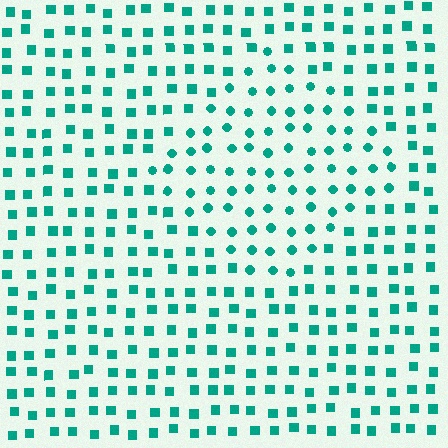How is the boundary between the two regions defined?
The boundary is defined by a change in element shape: circles inside vs. squares outside. All elements share the same color and spacing.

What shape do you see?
I see a diamond.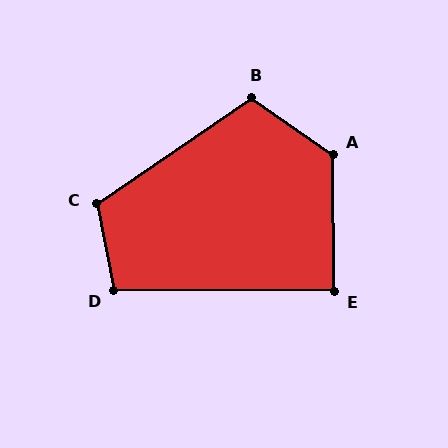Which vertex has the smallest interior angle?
E, at approximately 89 degrees.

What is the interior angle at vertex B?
Approximately 111 degrees (obtuse).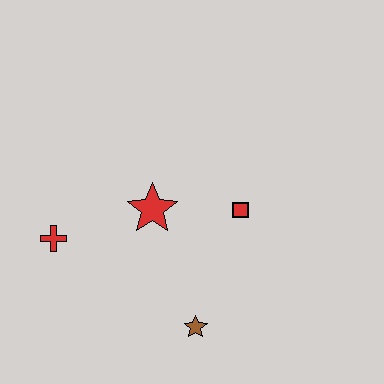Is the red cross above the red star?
No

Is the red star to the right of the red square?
No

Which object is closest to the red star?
The red square is closest to the red star.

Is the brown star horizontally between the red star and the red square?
Yes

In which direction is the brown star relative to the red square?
The brown star is below the red square.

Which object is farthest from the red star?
The brown star is farthest from the red star.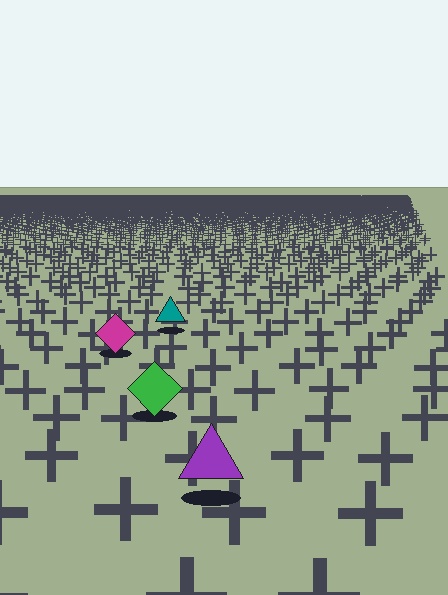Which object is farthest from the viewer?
The teal triangle is farthest from the viewer. It appears smaller and the ground texture around it is denser.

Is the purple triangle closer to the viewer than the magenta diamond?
Yes. The purple triangle is closer — you can tell from the texture gradient: the ground texture is coarser near it.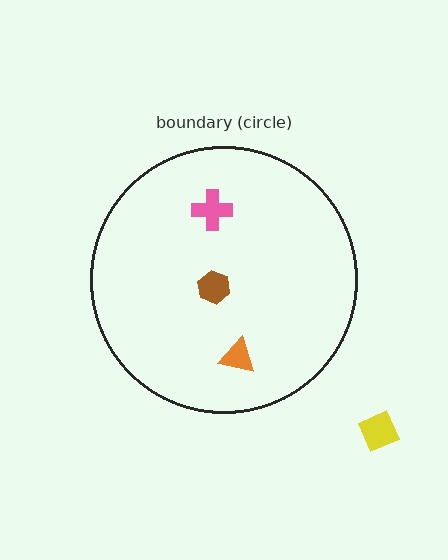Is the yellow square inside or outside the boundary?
Outside.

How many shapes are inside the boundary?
3 inside, 1 outside.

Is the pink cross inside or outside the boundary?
Inside.